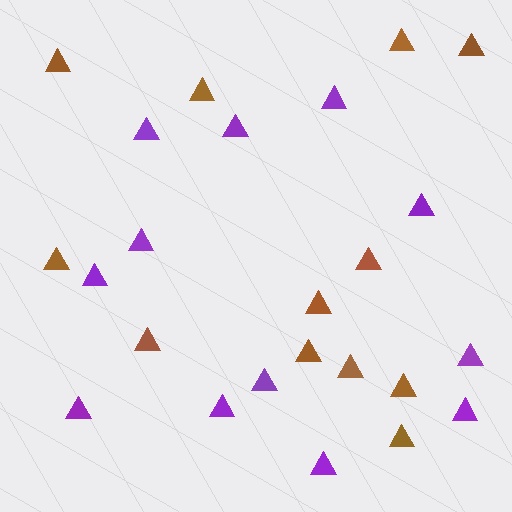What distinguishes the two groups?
There are 2 groups: one group of purple triangles (12) and one group of brown triangles (12).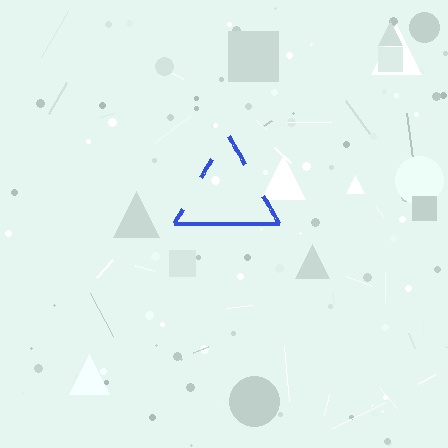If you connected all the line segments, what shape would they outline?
They would outline a triangle.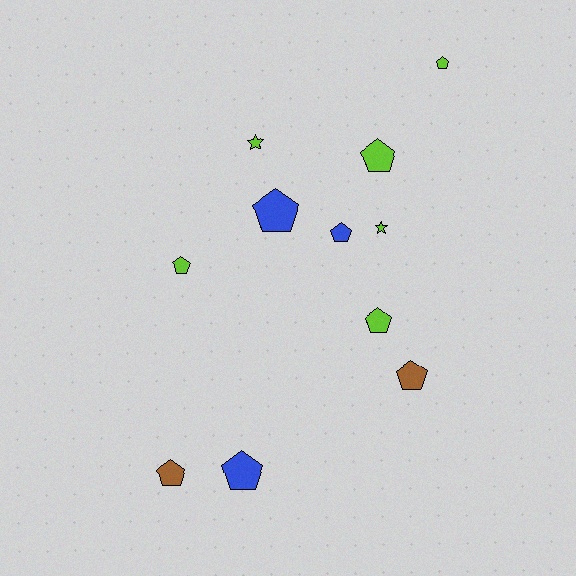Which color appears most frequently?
Lime, with 6 objects.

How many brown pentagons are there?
There are 2 brown pentagons.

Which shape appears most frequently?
Pentagon, with 9 objects.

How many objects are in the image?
There are 11 objects.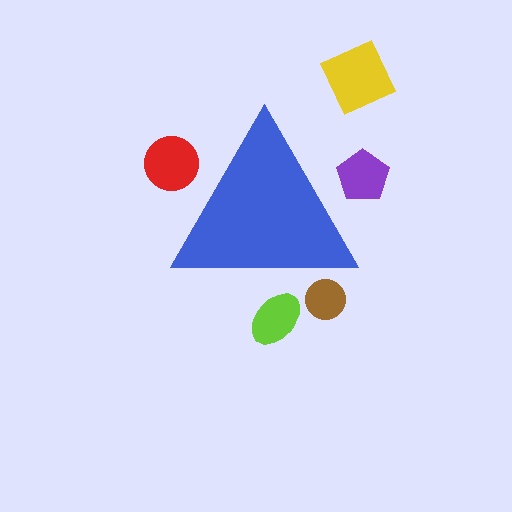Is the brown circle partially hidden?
Yes, the brown circle is partially hidden behind the blue triangle.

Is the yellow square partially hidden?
No, the yellow square is fully visible.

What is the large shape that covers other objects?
A blue triangle.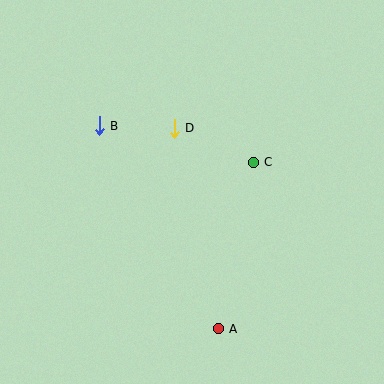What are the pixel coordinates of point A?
Point A is at (218, 329).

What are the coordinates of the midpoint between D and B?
The midpoint between D and B is at (137, 127).